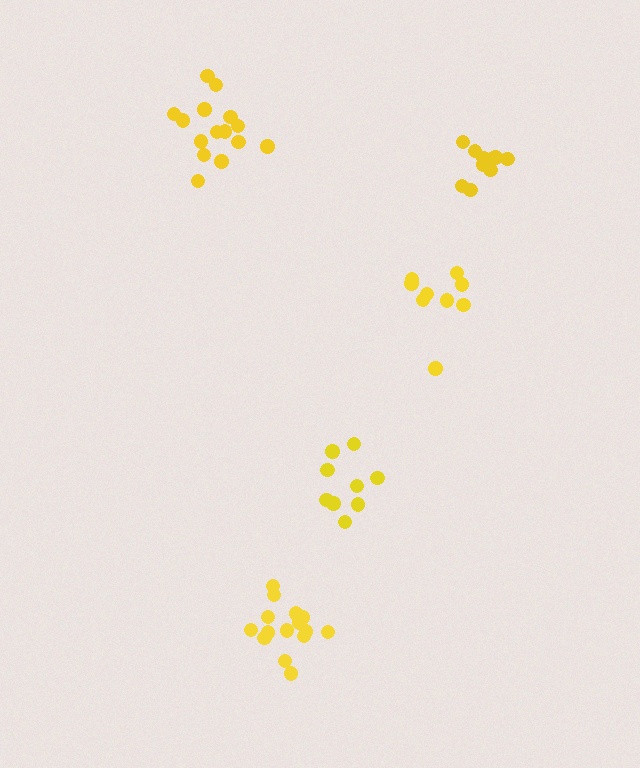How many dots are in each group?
Group 1: 9 dots, Group 2: 9 dots, Group 3: 15 dots, Group 4: 15 dots, Group 5: 10 dots (58 total).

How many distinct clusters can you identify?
There are 5 distinct clusters.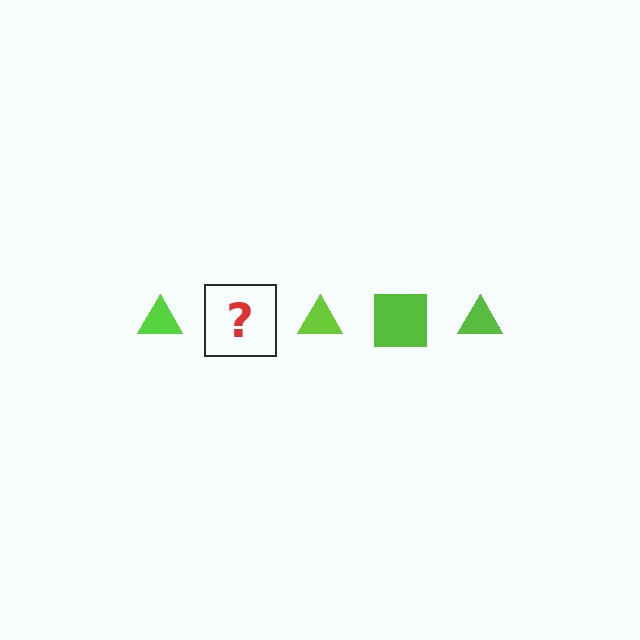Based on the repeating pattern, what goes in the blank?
The blank should be a lime square.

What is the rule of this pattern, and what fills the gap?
The rule is that the pattern cycles through triangle, square shapes in lime. The gap should be filled with a lime square.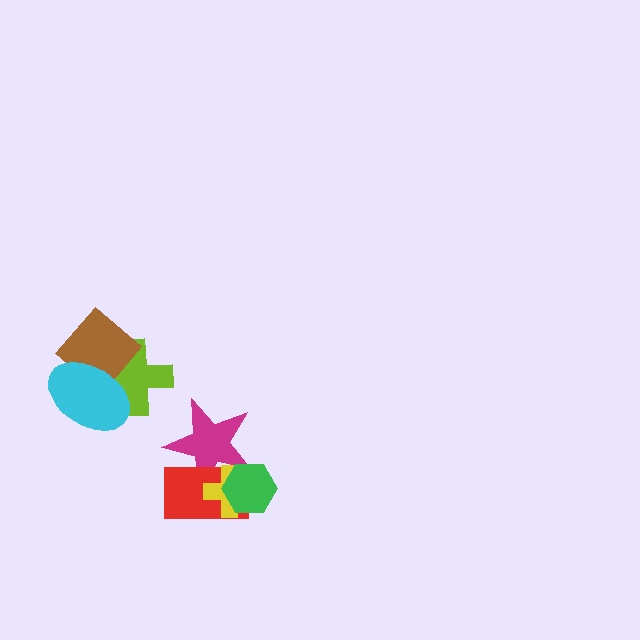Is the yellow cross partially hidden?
Yes, it is partially covered by another shape.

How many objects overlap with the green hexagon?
3 objects overlap with the green hexagon.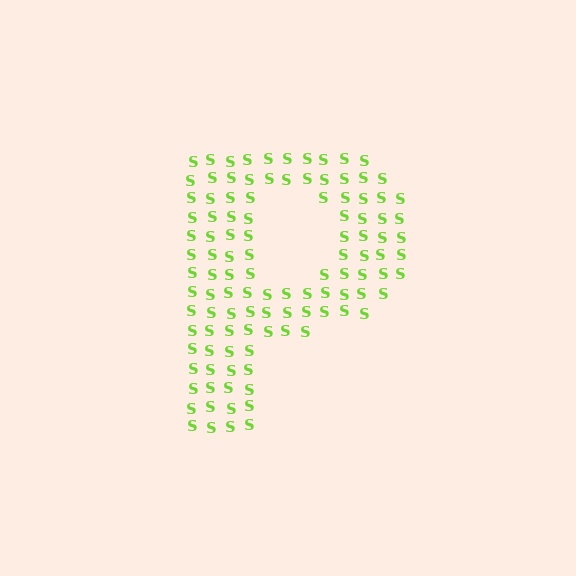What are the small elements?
The small elements are letter S's.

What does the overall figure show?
The overall figure shows the letter P.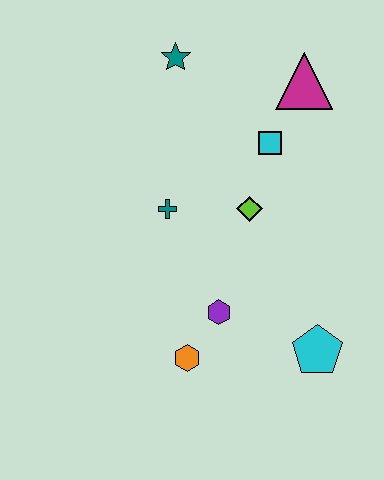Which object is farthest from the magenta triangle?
The orange hexagon is farthest from the magenta triangle.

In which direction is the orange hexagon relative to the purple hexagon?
The orange hexagon is below the purple hexagon.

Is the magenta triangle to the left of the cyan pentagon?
Yes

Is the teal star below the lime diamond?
No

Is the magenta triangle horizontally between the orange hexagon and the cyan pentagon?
Yes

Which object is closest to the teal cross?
The lime diamond is closest to the teal cross.